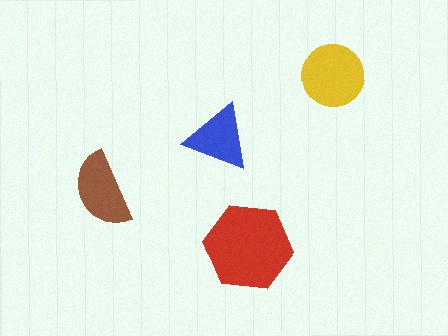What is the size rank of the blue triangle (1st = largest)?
4th.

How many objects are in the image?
There are 4 objects in the image.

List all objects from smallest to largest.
The blue triangle, the brown semicircle, the yellow circle, the red hexagon.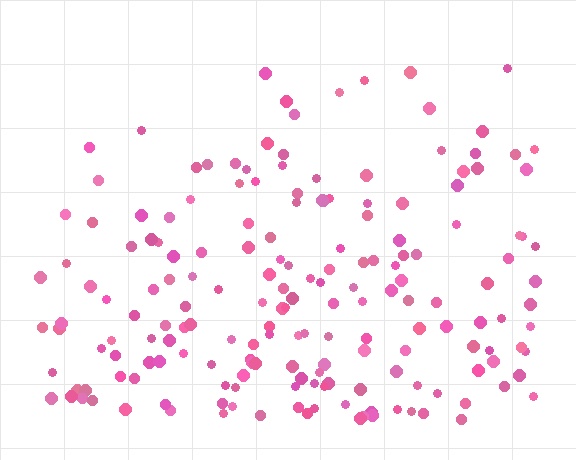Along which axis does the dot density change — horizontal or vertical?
Vertical.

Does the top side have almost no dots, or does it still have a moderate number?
Still a moderate number, just noticeably fewer than the bottom.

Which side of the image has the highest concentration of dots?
The bottom.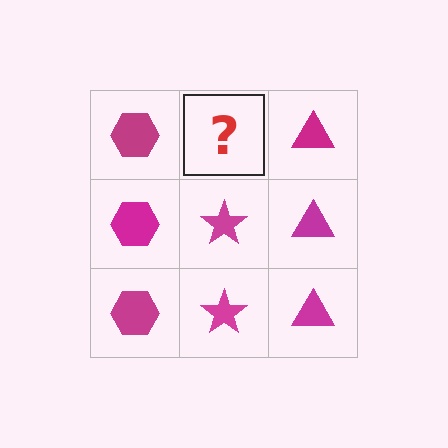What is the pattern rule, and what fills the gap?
The rule is that each column has a consistent shape. The gap should be filled with a magenta star.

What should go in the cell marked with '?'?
The missing cell should contain a magenta star.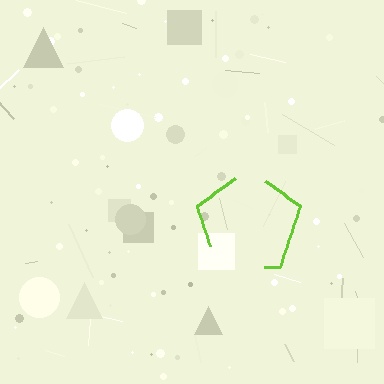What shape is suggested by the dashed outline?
The dashed outline suggests a pentagon.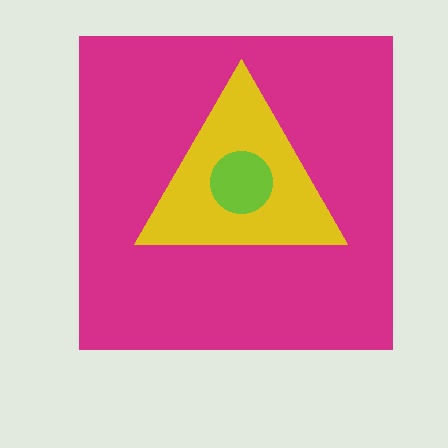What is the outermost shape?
The magenta square.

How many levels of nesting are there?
3.